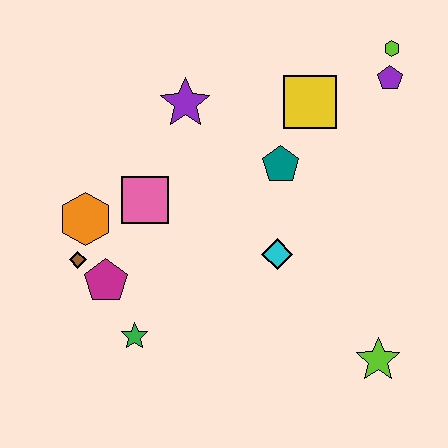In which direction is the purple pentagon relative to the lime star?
The purple pentagon is above the lime star.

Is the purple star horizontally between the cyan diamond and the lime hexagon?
No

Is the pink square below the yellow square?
Yes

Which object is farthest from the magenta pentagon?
The lime hexagon is farthest from the magenta pentagon.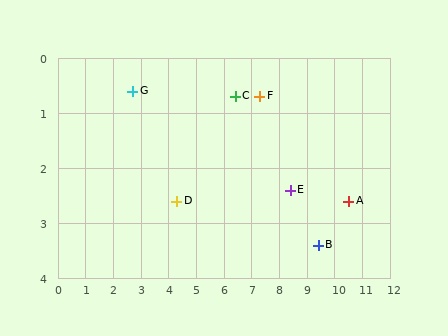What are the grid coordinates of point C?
Point C is at approximately (6.4, 0.7).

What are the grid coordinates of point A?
Point A is at approximately (10.5, 2.6).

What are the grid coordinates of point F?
Point F is at approximately (7.3, 0.7).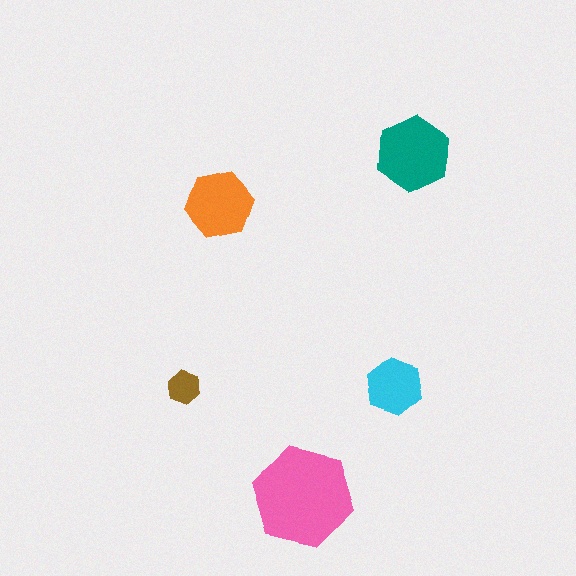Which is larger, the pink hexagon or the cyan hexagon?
The pink one.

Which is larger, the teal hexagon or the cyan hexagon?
The teal one.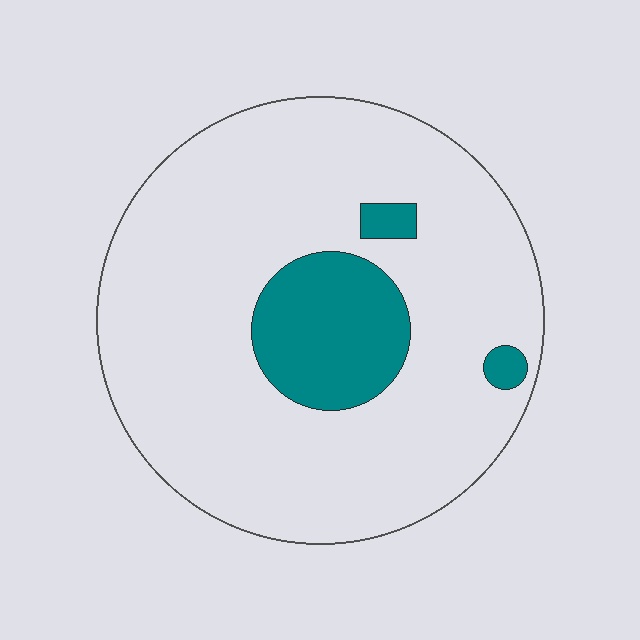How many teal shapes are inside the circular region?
3.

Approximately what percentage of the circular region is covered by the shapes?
Approximately 15%.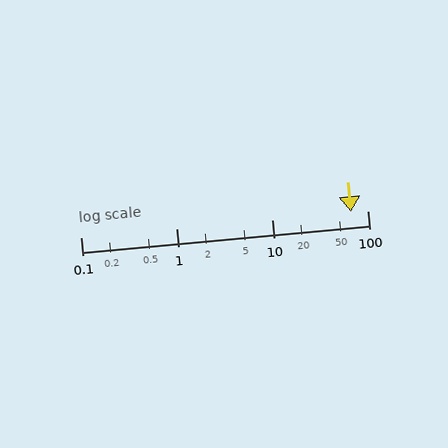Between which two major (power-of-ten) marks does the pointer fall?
The pointer is between 10 and 100.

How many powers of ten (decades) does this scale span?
The scale spans 3 decades, from 0.1 to 100.